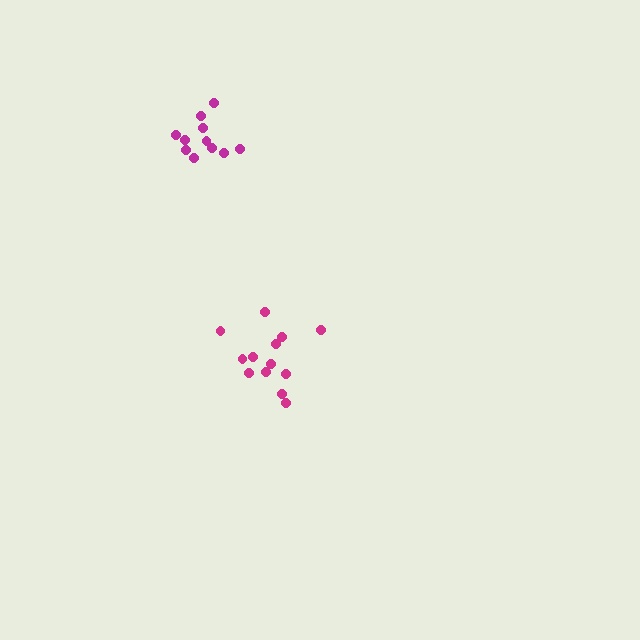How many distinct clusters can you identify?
There are 2 distinct clusters.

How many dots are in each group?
Group 1: 13 dots, Group 2: 11 dots (24 total).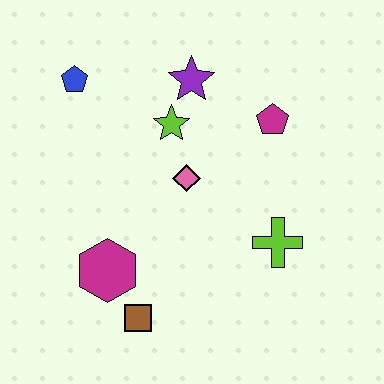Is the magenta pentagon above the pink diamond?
Yes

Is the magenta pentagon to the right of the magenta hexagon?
Yes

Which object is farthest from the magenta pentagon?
The brown square is farthest from the magenta pentagon.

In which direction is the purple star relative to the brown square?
The purple star is above the brown square.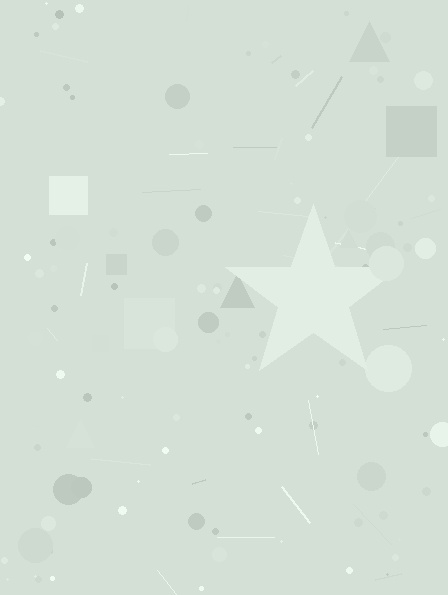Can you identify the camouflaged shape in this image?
The camouflaged shape is a star.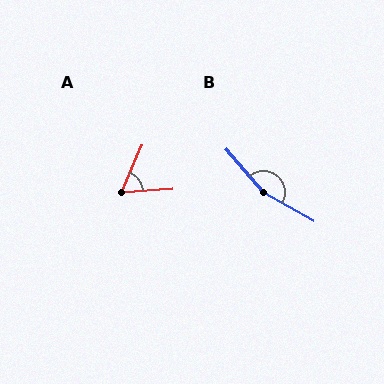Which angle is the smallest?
A, at approximately 63 degrees.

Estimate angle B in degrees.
Approximately 160 degrees.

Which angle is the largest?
B, at approximately 160 degrees.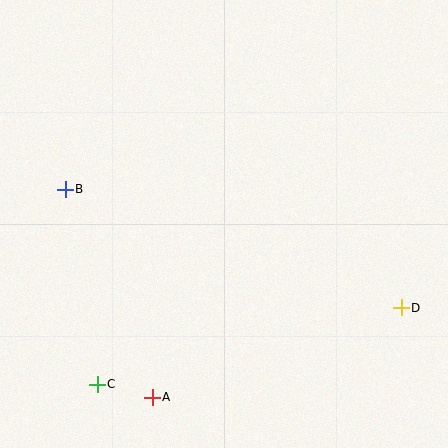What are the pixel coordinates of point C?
Point C is at (97, 384).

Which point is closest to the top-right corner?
Point D is closest to the top-right corner.